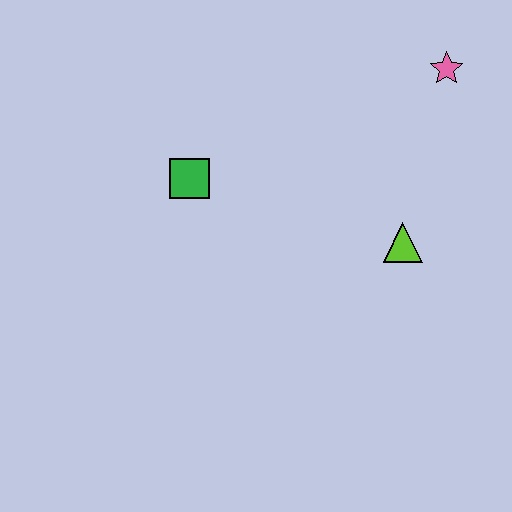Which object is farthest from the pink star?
The green square is farthest from the pink star.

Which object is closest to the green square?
The lime triangle is closest to the green square.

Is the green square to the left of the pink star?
Yes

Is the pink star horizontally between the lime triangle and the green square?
No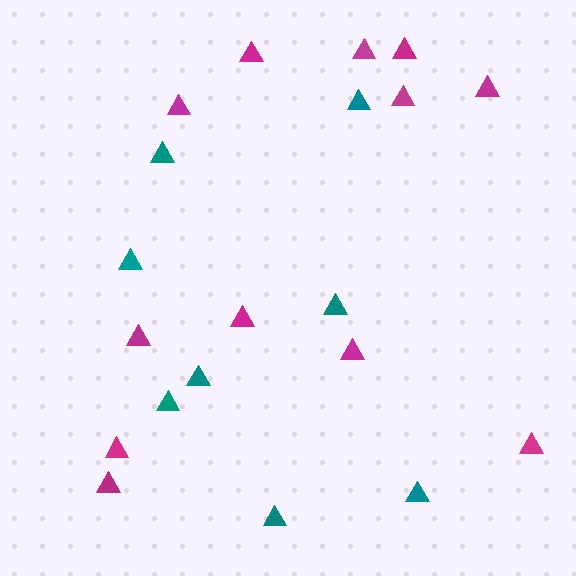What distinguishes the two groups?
There are 2 groups: one group of teal triangles (8) and one group of magenta triangles (12).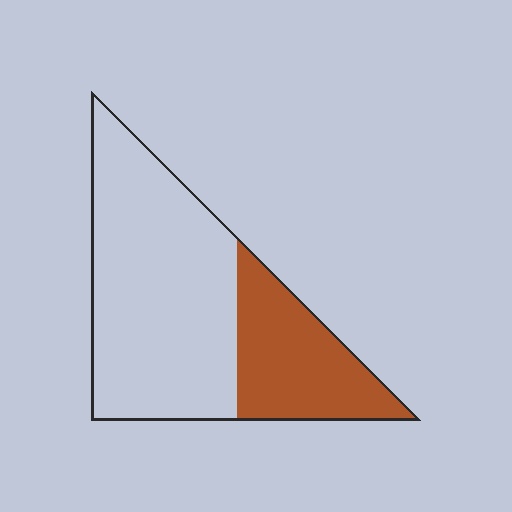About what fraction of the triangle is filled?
About one third (1/3).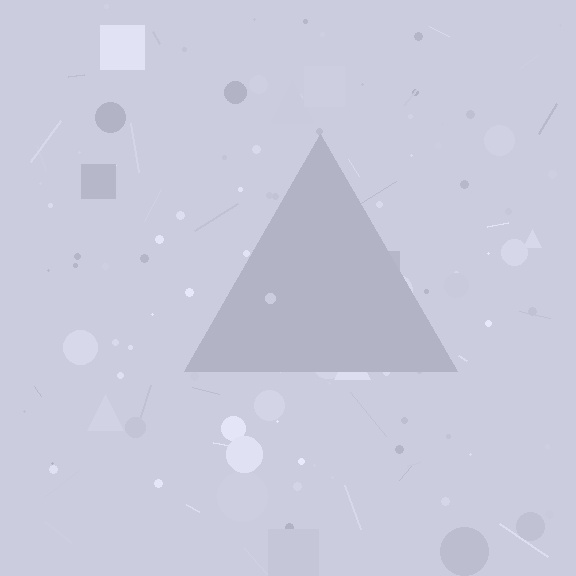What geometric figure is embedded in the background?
A triangle is embedded in the background.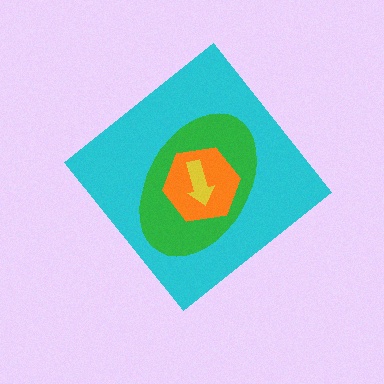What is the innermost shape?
The yellow arrow.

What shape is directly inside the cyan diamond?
The green ellipse.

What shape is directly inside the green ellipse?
The orange hexagon.